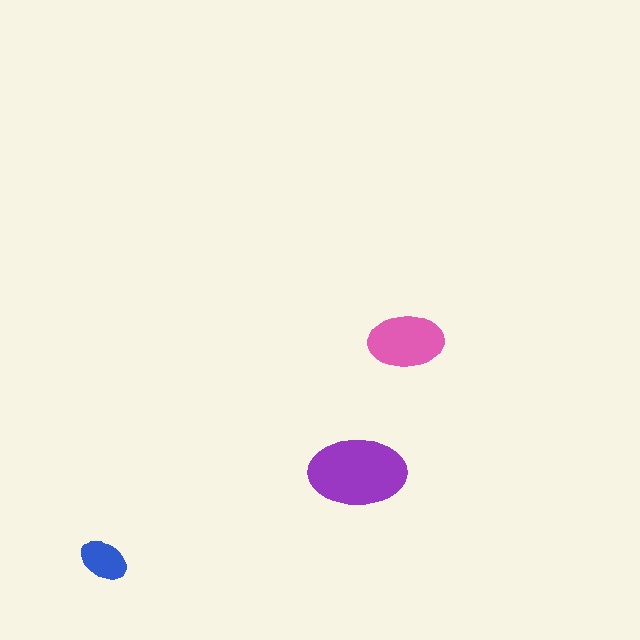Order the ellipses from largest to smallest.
the purple one, the pink one, the blue one.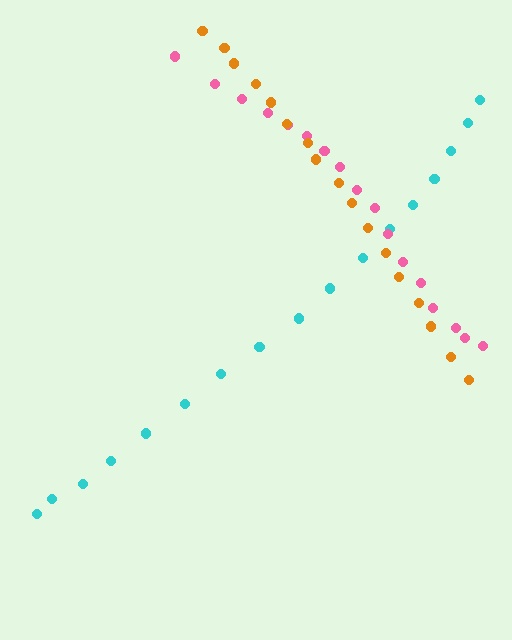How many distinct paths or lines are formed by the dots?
There are 3 distinct paths.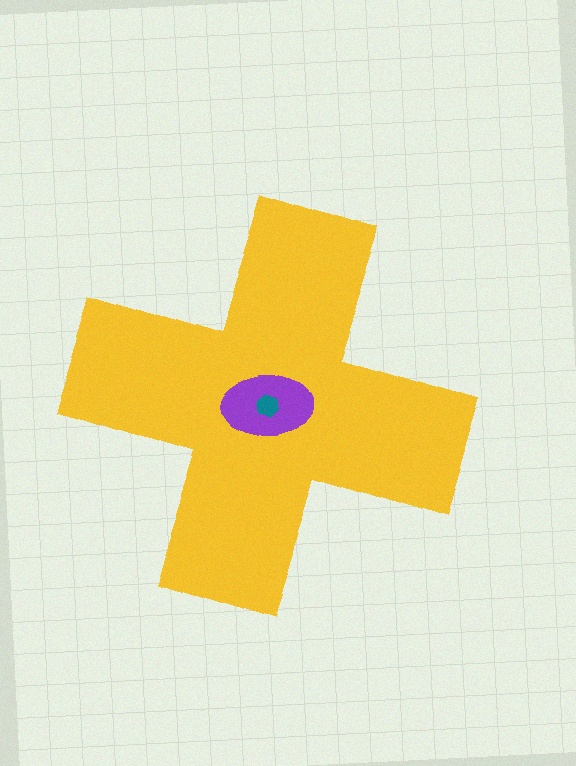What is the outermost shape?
The yellow cross.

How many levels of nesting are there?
3.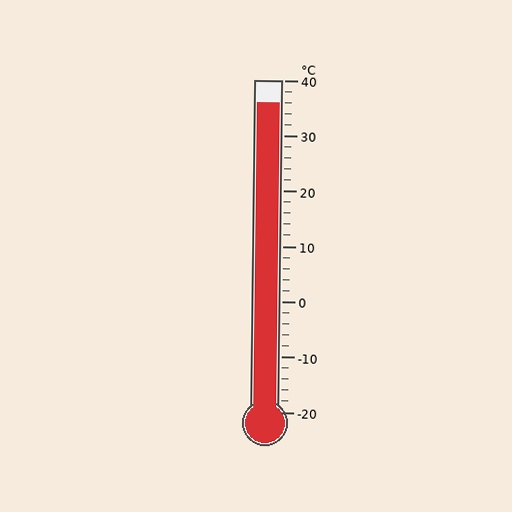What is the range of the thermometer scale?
The thermometer scale ranges from -20°C to 40°C.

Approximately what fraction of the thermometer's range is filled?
The thermometer is filled to approximately 95% of its range.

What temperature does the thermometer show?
The thermometer shows approximately 36°C.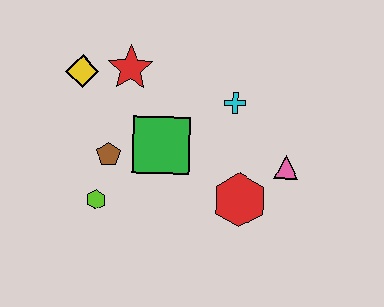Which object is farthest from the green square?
The pink triangle is farthest from the green square.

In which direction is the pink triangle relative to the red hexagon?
The pink triangle is to the right of the red hexagon.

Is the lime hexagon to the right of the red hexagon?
No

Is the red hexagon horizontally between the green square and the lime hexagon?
No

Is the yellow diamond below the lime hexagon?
No